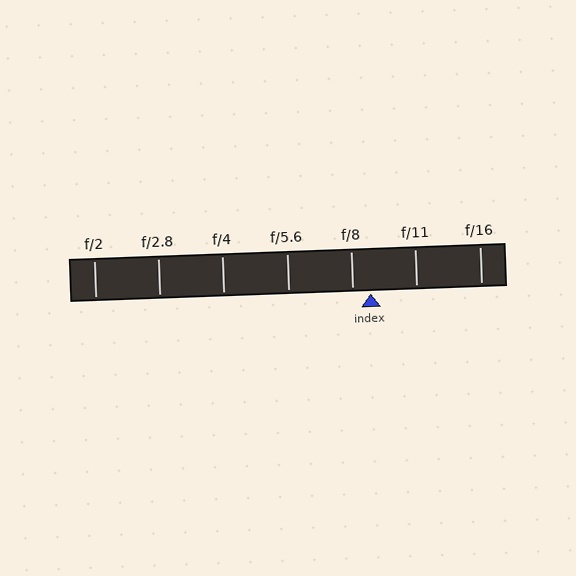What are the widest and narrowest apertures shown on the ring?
The widest aperture shown is f/2 and the narrowest is f/16.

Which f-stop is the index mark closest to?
The index mark is closest to f/8.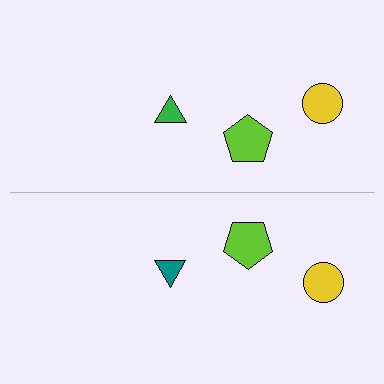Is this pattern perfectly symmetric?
No, the pattern is not perfectly symmetric. The teal triangle on the bottom side breaks the symmetry — its mirror counterpart is green.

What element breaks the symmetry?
The teal triangle on the bottom side breaks the symmetry — its mirror counterpart is green.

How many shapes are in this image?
There are 6 shapes in this image.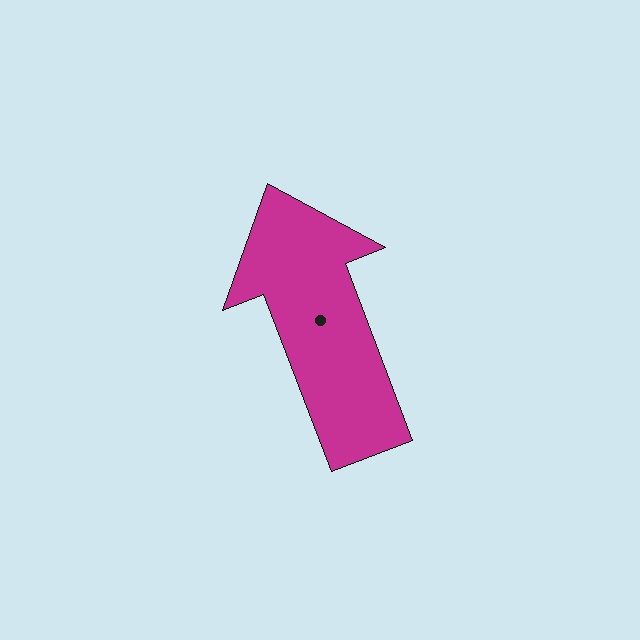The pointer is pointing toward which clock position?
Roughly 11 o'clock.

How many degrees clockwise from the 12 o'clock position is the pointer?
Approximately 339 degrees.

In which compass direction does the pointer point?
North.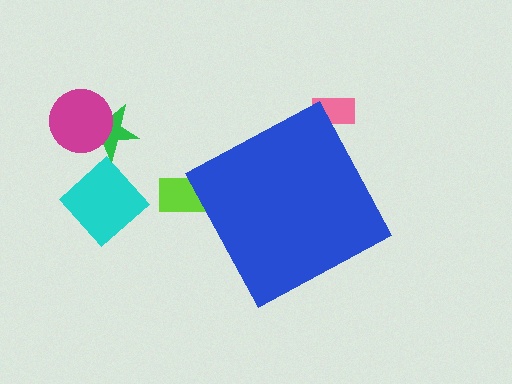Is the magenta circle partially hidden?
No, the magenta circle is fully visible.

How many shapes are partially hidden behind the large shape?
2 shapes are partially hidden.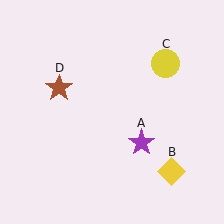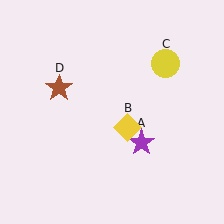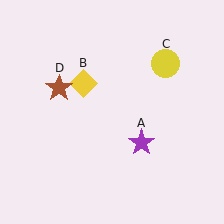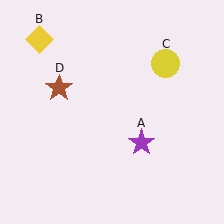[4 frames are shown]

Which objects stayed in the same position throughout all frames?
Purple star (object A) and yellow circle (object C) and brown star (object D) remained stationary.